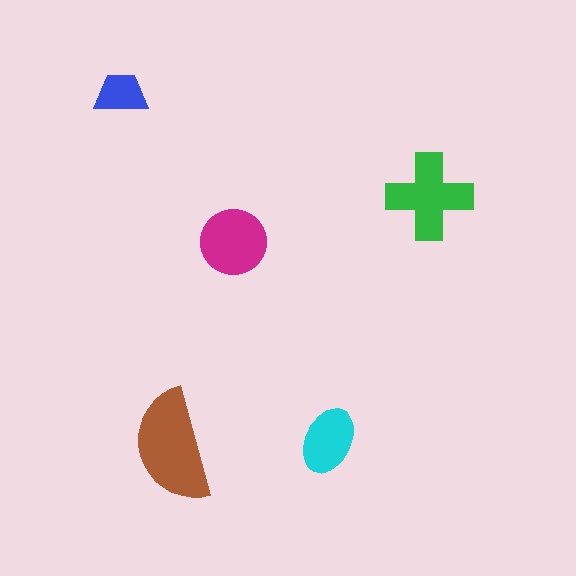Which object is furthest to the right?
The green cross is rightmost.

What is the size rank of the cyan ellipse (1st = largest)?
4th.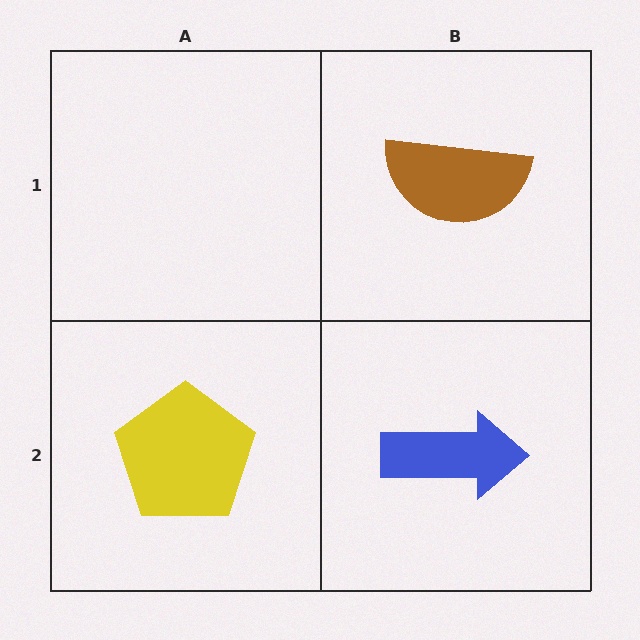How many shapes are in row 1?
1 shape.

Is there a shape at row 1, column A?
No, that cell is empty.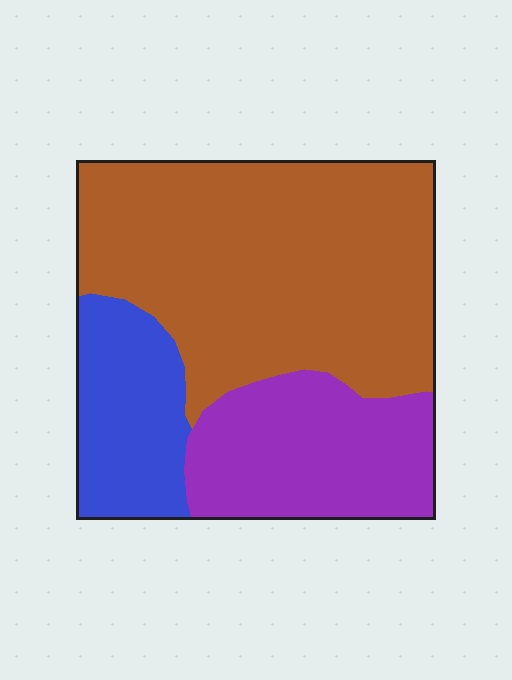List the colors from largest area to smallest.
From largest to smallest: brown, purple, blue.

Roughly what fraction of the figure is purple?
Purple takes up about one quarter (1/4) of the figure.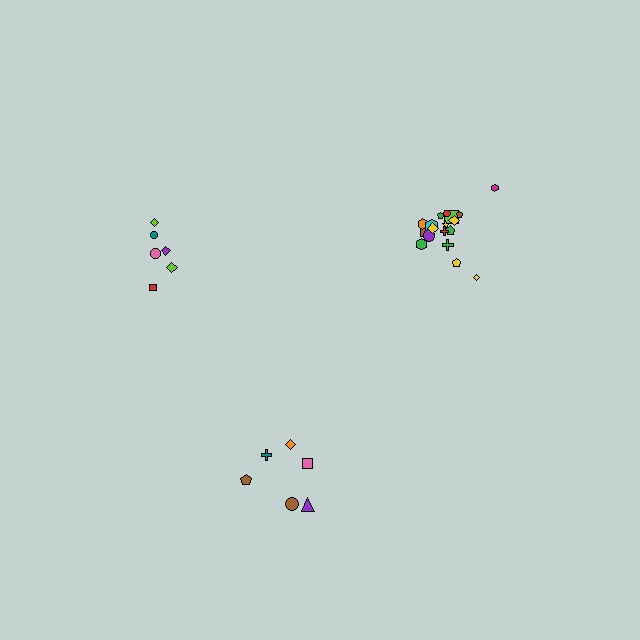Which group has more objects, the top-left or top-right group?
The top-right group.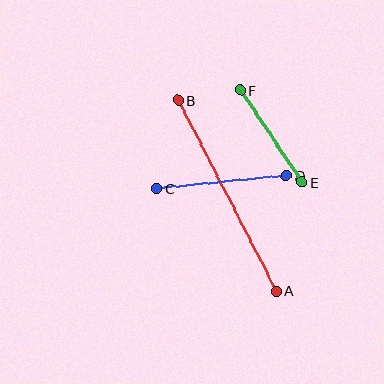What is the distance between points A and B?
The distance is approximately 215 pixels.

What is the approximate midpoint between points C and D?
The midpoint is at approximately (222, 182) pixels.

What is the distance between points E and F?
The distance is approximately 111 pixels.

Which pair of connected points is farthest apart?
Points A and B are farthest apart.